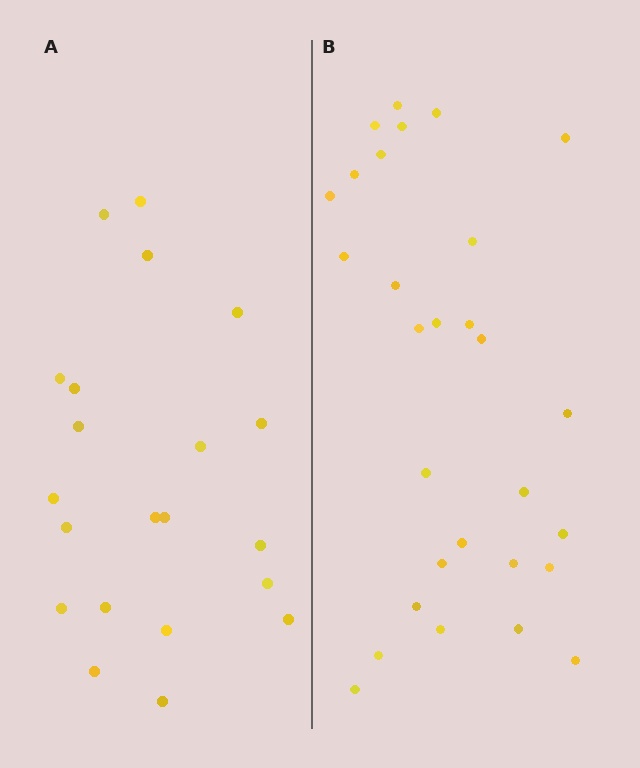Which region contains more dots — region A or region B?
Region B (the right region) has more dots.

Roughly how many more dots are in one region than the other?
Region B has roughly 8 or so more dots than region A.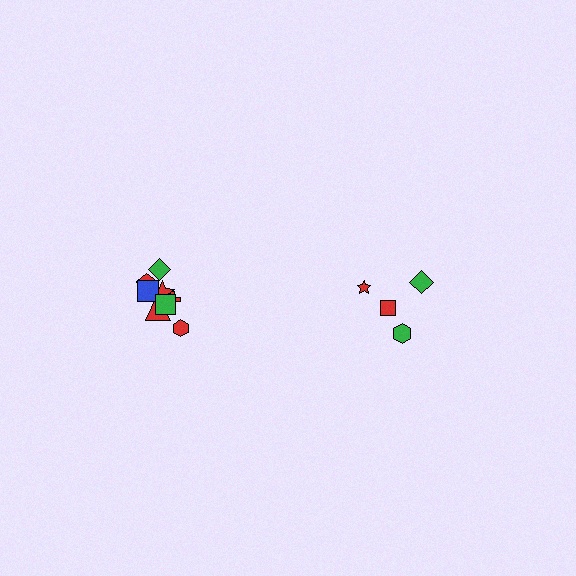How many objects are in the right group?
There are 4 objects.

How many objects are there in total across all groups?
There are 12 objects.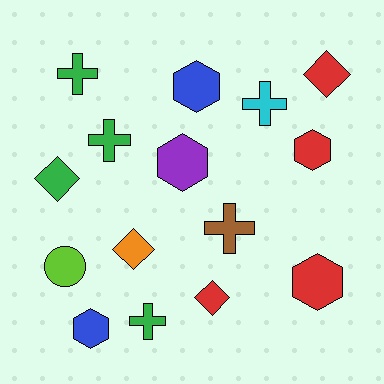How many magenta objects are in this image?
There are no magenta objects.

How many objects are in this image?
There are 15 objects.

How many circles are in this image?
There is 1 circle.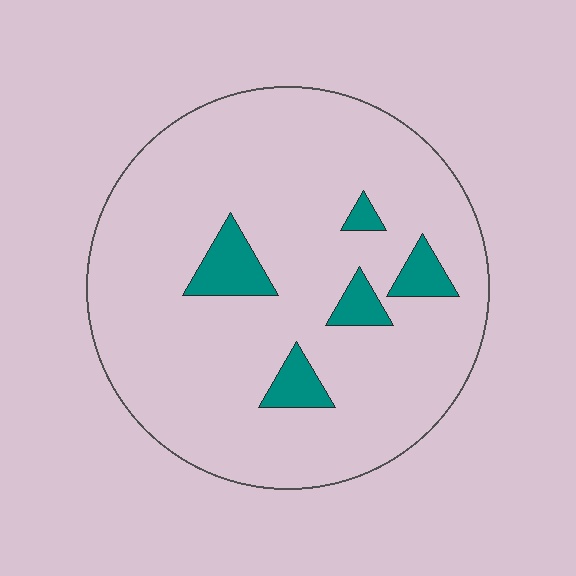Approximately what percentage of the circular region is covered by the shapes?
Approximately 10%.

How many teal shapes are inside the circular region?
5.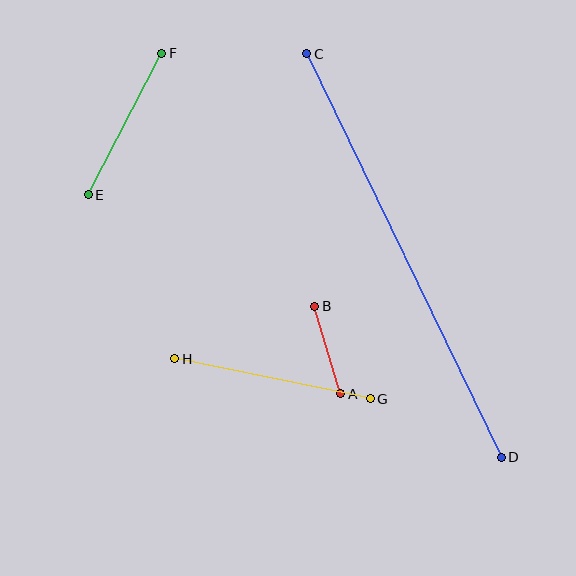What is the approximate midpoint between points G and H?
The midpoint is at approximately (272, 379) pixels.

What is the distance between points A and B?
The distance is approximately 91 pixels.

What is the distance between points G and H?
The distance is approximately 200 pixels.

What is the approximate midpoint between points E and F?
The midpoint is at approximately (125, 124) pixels.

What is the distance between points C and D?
The distance is approximately 448 pixels.